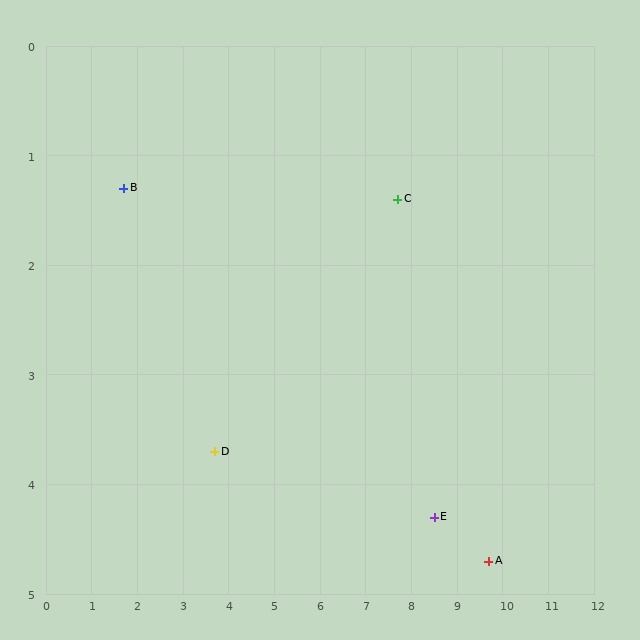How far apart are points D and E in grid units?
Points D and E are about 4.8 grid units apart.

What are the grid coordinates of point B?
Point B is at approximately (1.7, 1.3).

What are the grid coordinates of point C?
Point C is at approximately (7.7, 1.4).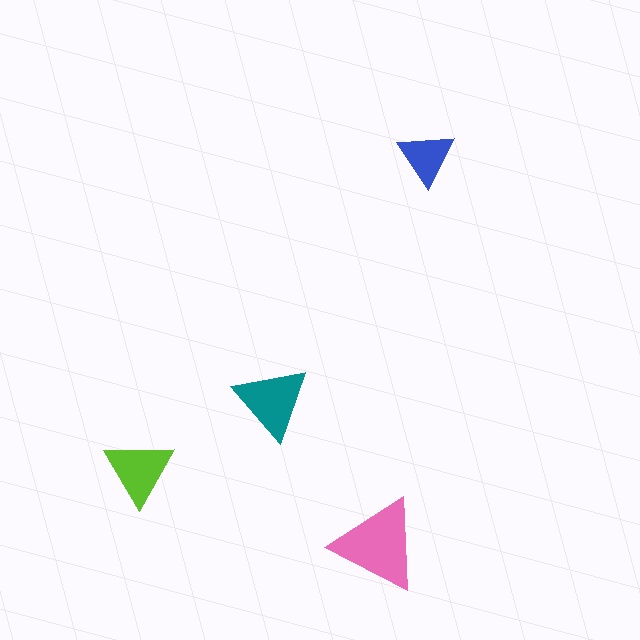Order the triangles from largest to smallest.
the pink one, the teal one, the lime one, the blue one.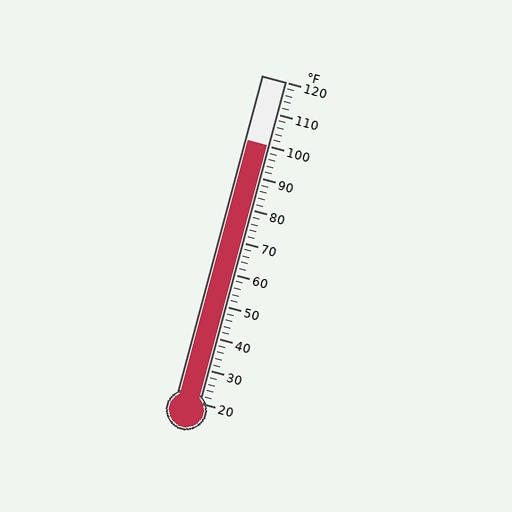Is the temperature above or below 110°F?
The temperature is below 110°F.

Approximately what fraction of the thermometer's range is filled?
The thermometer is filled to approximately 80% of its range.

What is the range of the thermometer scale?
The thermometer scale ranges from 20°F to 120°F.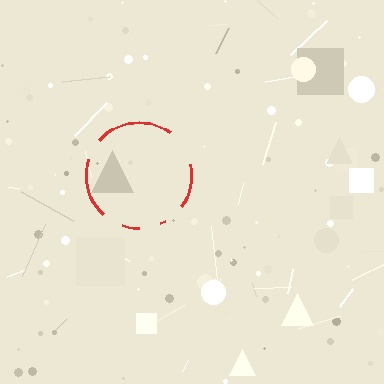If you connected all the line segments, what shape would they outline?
They would outline a circle.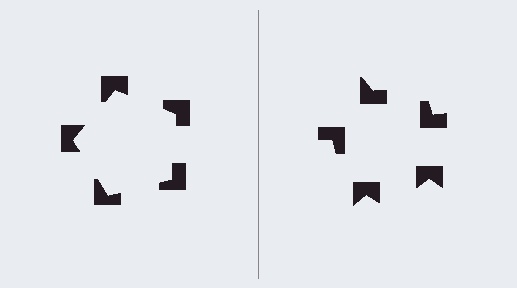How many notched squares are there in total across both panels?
10 — 5 on each side.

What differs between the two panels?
The notched squares are positioned identically on both sides; only the wedge orientations differ. On the left they align to a pentagon; on the right they are misaligned.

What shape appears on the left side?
An illusory pentagon.